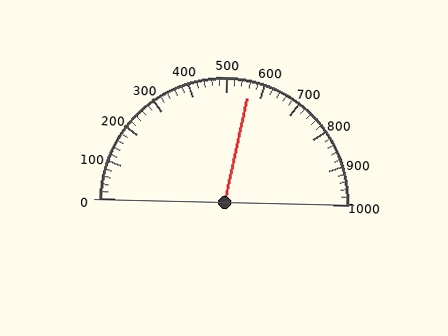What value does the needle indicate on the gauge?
The needle indicates approximately 560.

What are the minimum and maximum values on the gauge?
The gauge ranges from 0 to 1000.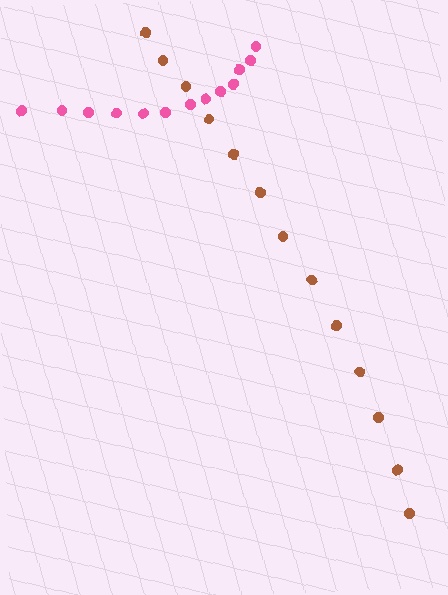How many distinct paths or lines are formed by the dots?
There are 2 distinct paths.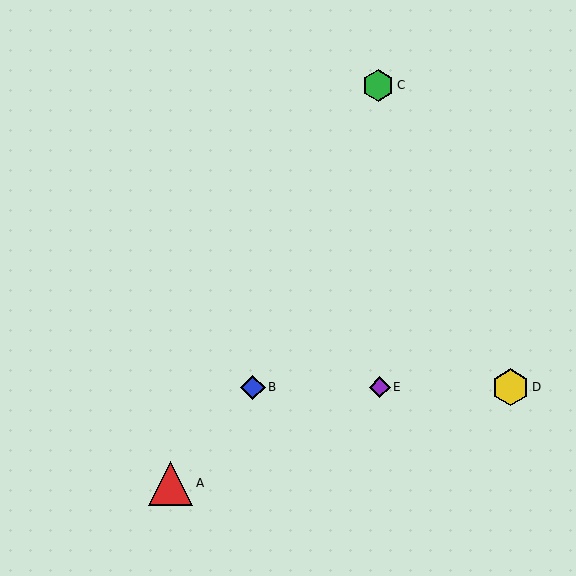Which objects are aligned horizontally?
Objects B, D, E are aligned horizontally.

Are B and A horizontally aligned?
No, B is at y≈387 and A is at y≈483.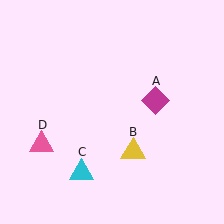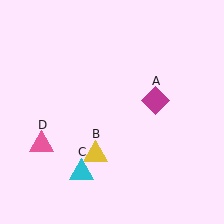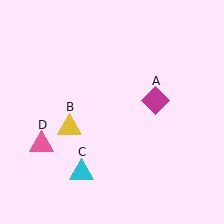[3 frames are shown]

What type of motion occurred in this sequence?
The yellow triangle (object B) rotated clockwise around the center of the scene.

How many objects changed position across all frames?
1 object changed position: yellow triangle (object B).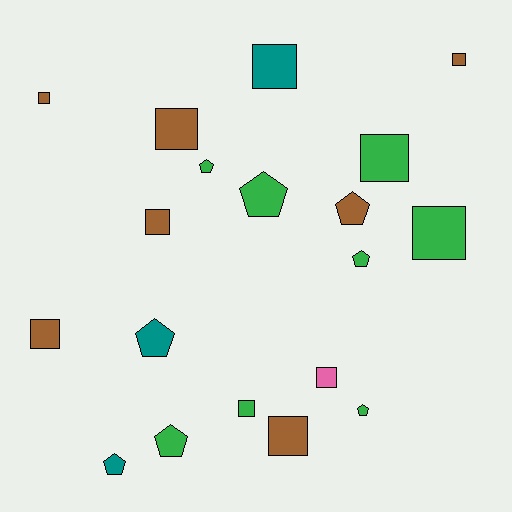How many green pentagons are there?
There are 5 green pentagons.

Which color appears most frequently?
Green, with 8 objects.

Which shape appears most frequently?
Square, with 11 objects.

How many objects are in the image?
There are 19 objects.